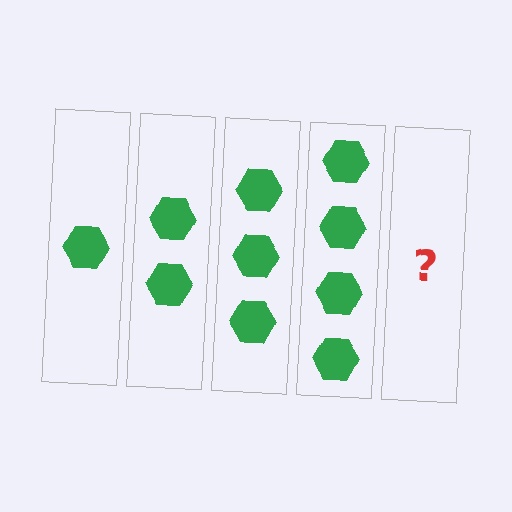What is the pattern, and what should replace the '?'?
The pattern is that each step adds one more hexagon. The '?' should be 5 hexagons.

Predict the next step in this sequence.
The next step is 5 hexagons.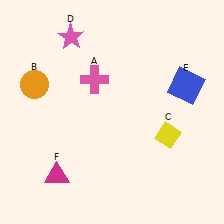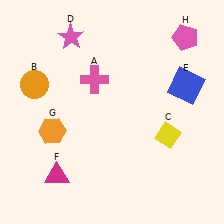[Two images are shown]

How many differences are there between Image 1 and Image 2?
There are 2 differences between the two images.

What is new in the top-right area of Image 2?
A pink pentagon (H) was added in the top-right area of Image 2.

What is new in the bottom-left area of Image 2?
An orange hexagon (G) was added in the bottom-left area of Image 2.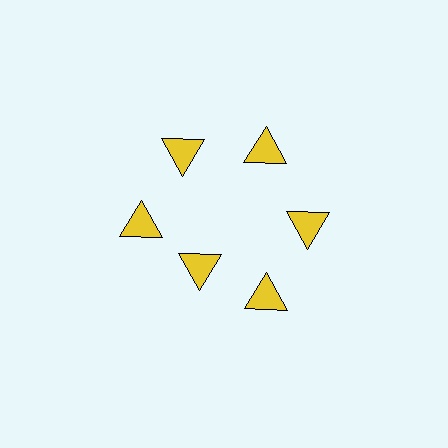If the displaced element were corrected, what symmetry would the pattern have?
It would have 6-fold rotational symmetry — the pattern would map onto itself every 60 degrees.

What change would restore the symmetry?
The symmetry would be restored by moving it outward, back onto the ring so that all 6 triangles sit at equal angles and equal distance from the center.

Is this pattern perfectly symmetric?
No. The 6 yellow triangles are arranged in a ring, but one element near the 7 o'clock position is pulled inward toward the center, breaking the 6-fold rotational symmetry.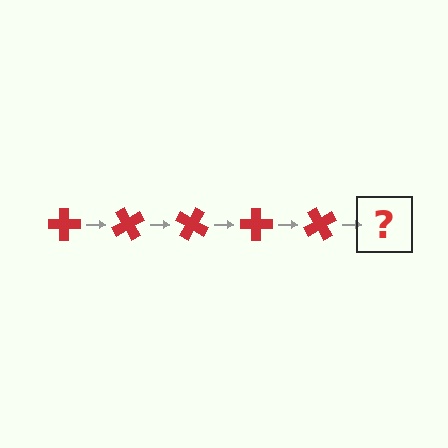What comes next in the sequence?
The next element should be a red cross rotated 300 degrees.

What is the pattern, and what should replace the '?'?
The pattern is that the cross rotates 60 degrees each step. The '?' should be a red cross rotated 300 degrees.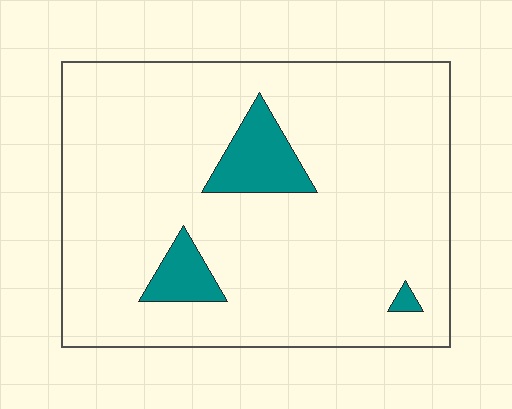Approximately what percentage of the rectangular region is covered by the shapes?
Approximately 10%.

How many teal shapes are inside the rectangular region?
3.